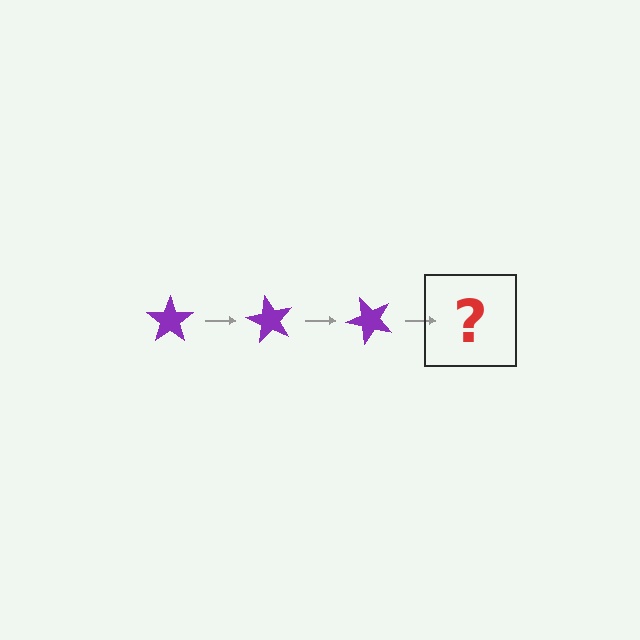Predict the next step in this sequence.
The next step is a purple star rotated 180 degrees.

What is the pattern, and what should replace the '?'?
The pattern is that the star rotates 60 degrees each step. The '?' should be a purple star rotated 180 degrees.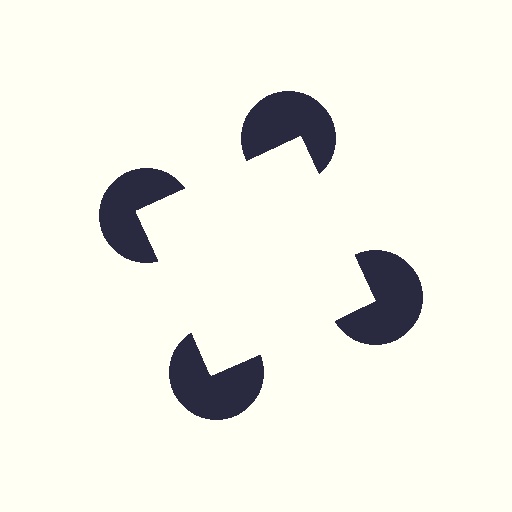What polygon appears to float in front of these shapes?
An illusory square — its edges are inferred from the aligned wedge cuts in the pac-man discs, not physically drawn.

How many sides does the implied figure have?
4 sides.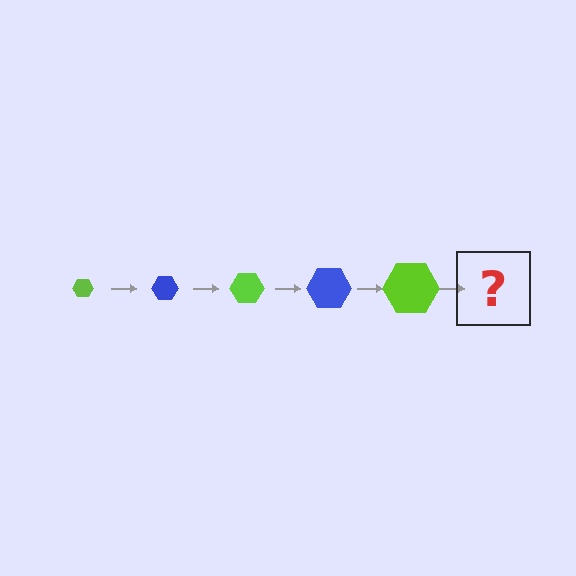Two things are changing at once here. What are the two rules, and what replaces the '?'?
The two rules are that the hexagon grows larger each step and the color cycles through lime and blue. The '?' should be a blue hexagon, larger than the previous one.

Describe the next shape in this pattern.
It should be a blue hexagon, larger than the previous one.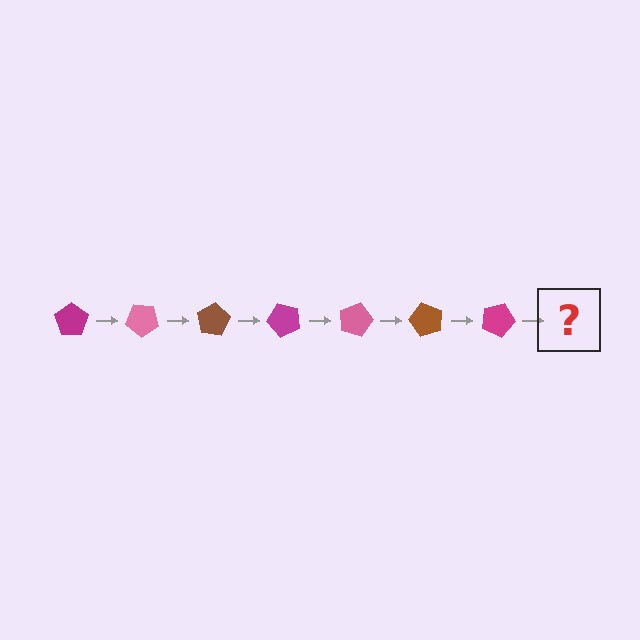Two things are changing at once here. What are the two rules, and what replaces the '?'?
The two rules are that it rotates 40 degrees each step and the color cycles through magenta, pink, and brown. The '?' should be a pink pentagon, rotated 280 degrees from the start.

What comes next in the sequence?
The next element should be a pink pentagon, rotated 280 degrees from the start.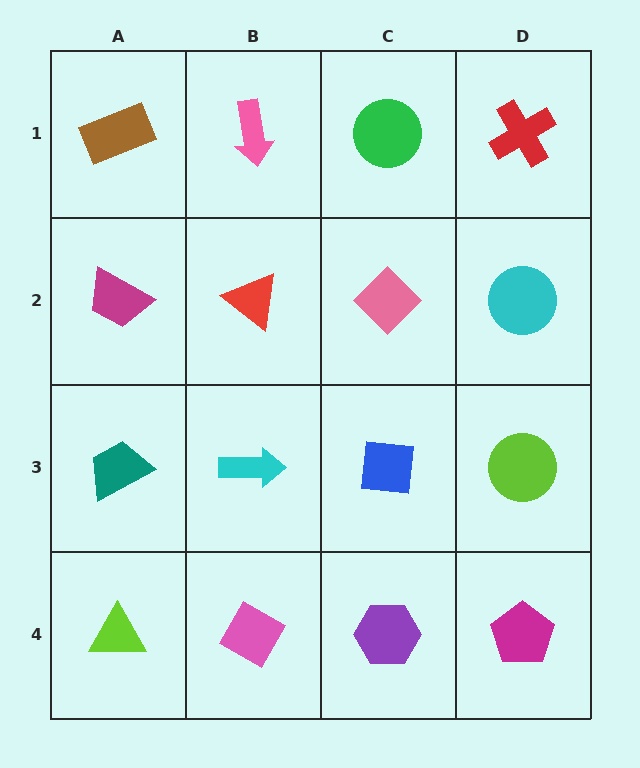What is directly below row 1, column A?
A magenta trapezoid.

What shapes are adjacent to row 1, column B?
A red triangle (row 2, column B), a brown rectangle (row 1, column A), a green circle (row 1, column C).